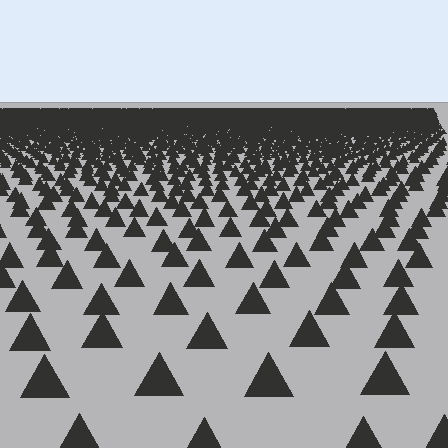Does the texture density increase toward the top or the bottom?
Density increases toward the top.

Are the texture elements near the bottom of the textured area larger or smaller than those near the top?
Larger. Near the bottom, elements are closer to the viewer and appear at a bigger on-screen size.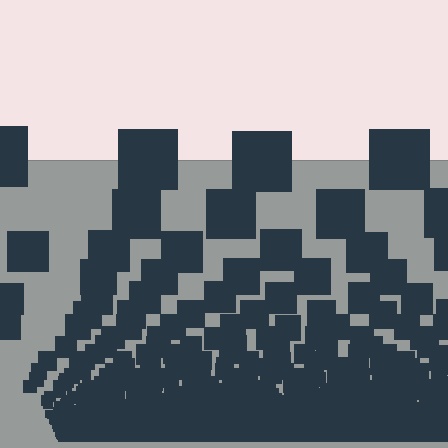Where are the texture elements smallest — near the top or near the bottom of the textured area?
Near the bottom.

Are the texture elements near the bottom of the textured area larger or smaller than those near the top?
Smaller. The gradient is inverted — elements near the bottom are smaller and denser.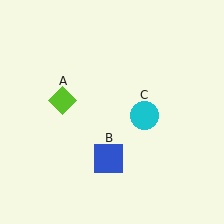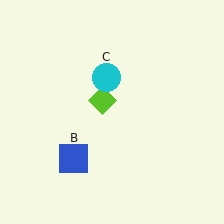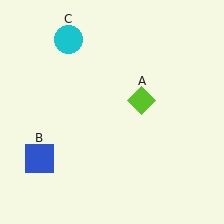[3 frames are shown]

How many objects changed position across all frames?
3 objects changed position: lime diamond (object A), blue square (object B), cyan circle (object C).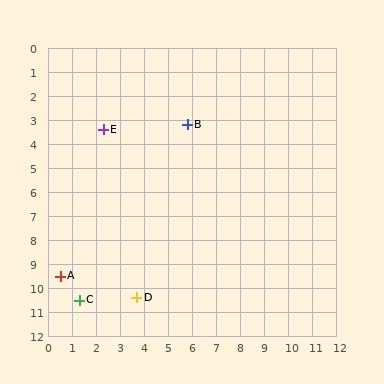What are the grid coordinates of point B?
Point B is at approximately (5.8, 3.2).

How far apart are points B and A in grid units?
Points B and A are about 8.2 grid units apart.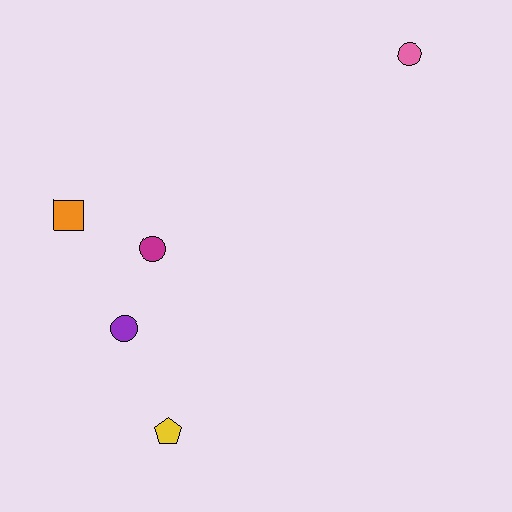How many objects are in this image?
There are 5 objects.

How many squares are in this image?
There is 1 square.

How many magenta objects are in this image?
There is 1 magenta object.